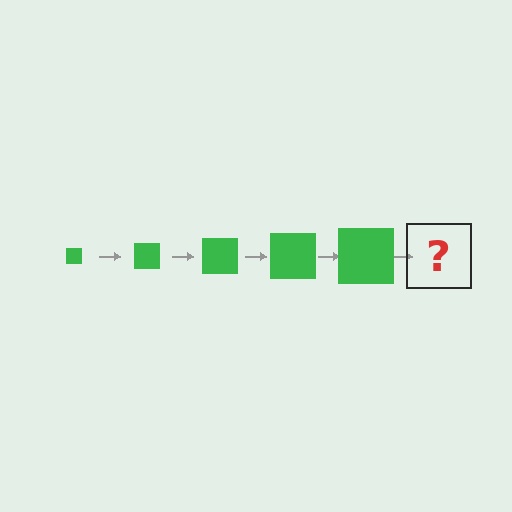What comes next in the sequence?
The next element should be a green square, larger than the previous one.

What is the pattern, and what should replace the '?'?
The pattern is that the square gets progressively larger each step. The '?' should be a green square, larger than the previous one.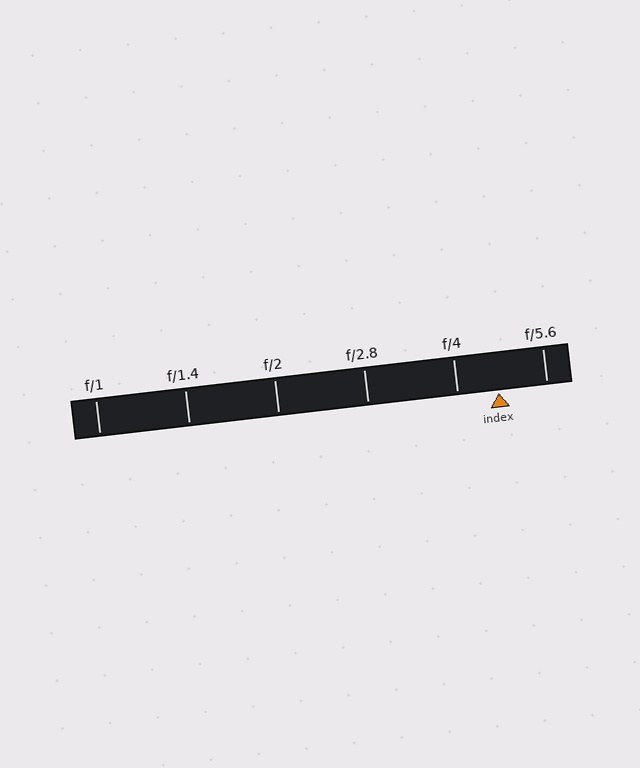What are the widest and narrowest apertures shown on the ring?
The widest aperture shown is f/1 and the narrowest is f/5.6.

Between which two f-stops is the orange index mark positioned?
The index mark is between f/4 and f/5.6.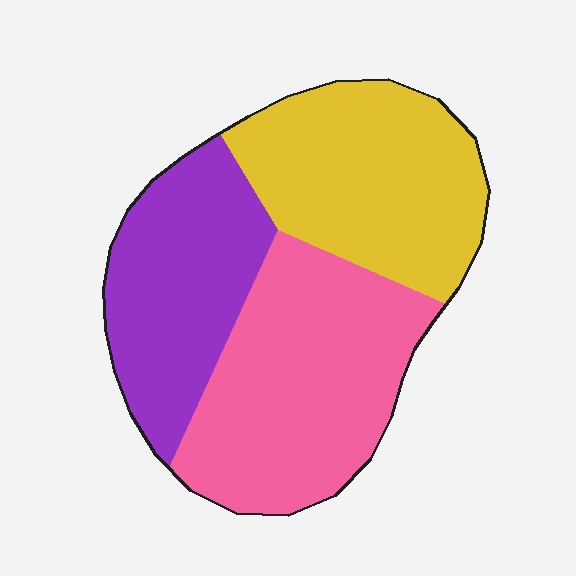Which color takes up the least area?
Purple, at roughly 30%.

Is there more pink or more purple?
Pink.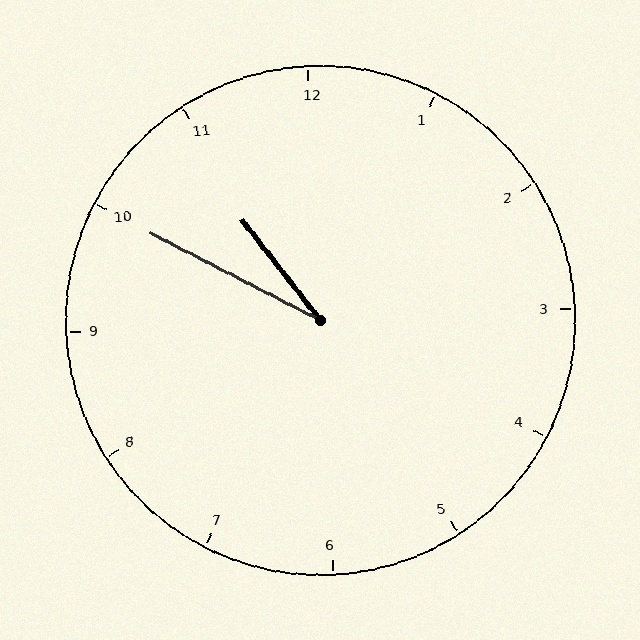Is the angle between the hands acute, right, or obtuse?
It is acute.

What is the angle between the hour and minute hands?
Approximately 25 degrees.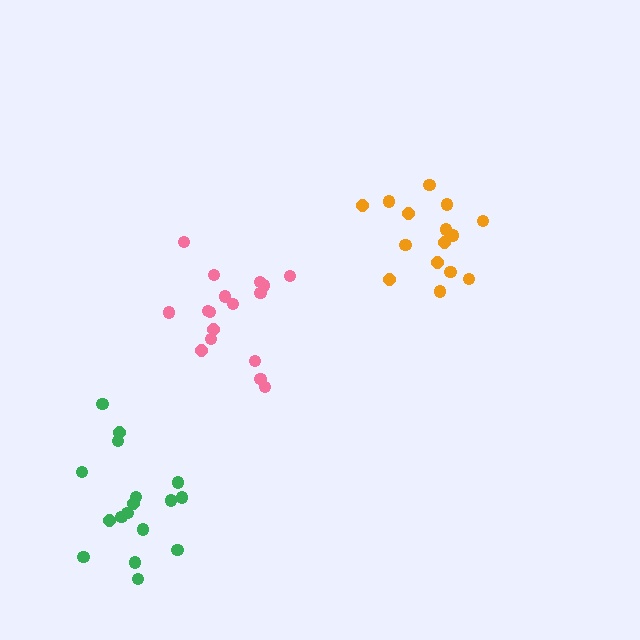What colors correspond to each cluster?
The clusters are colored: pink, orange, green.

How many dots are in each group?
Group 1: 17 dots, Group 2: 15 dots, Group 3: 17 dots (49 total).